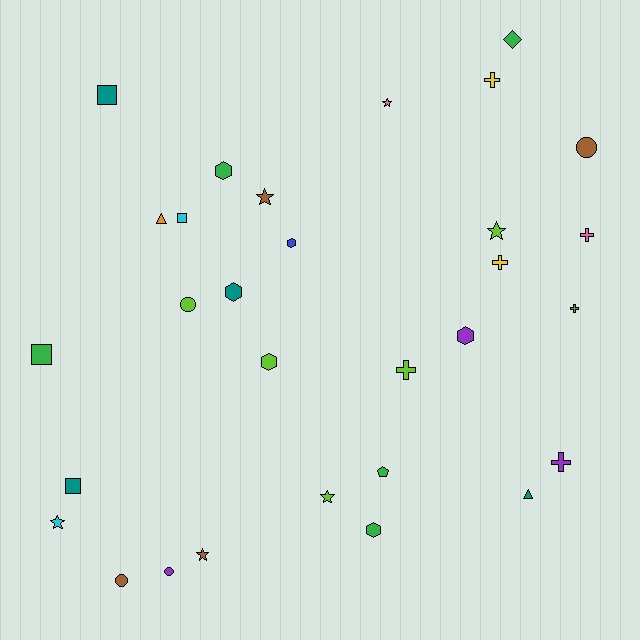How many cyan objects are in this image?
There are 2 cyan objects.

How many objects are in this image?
There are 30 objects.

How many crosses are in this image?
There are 6 crosses.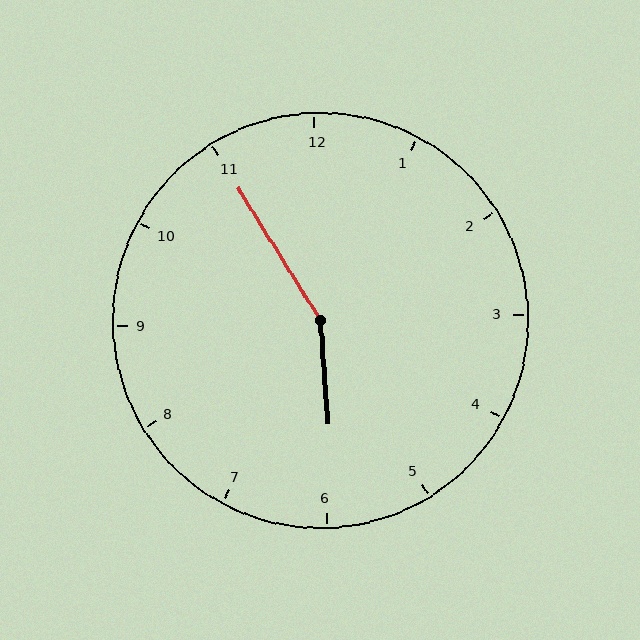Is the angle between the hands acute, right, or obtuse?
It is obtuse.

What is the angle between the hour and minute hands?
Approximately 152 degrees.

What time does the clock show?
5:55.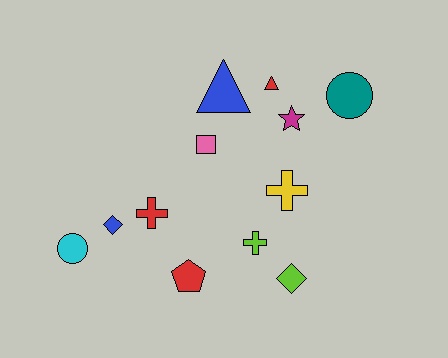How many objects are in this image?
There are 12 objects.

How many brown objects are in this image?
There are no brown objects.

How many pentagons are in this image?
There is 1 pentagon.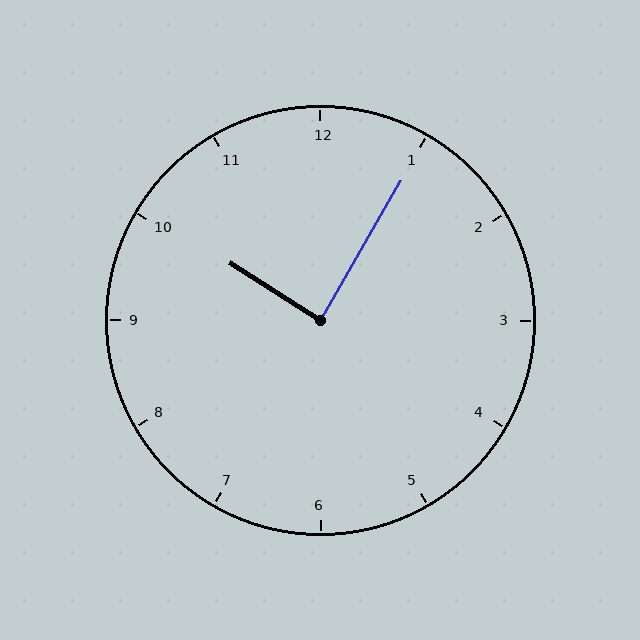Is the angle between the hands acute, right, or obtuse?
It is right.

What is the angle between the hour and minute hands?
Approximately 88 degrees.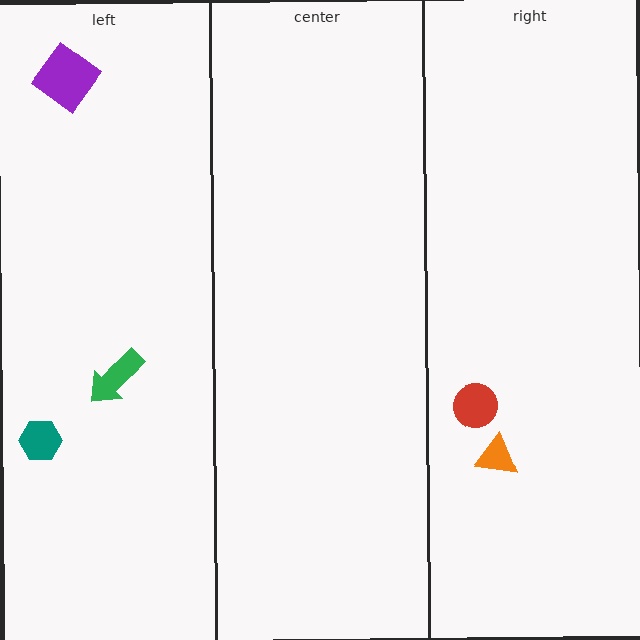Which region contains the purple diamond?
The left region.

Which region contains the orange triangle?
The right region.